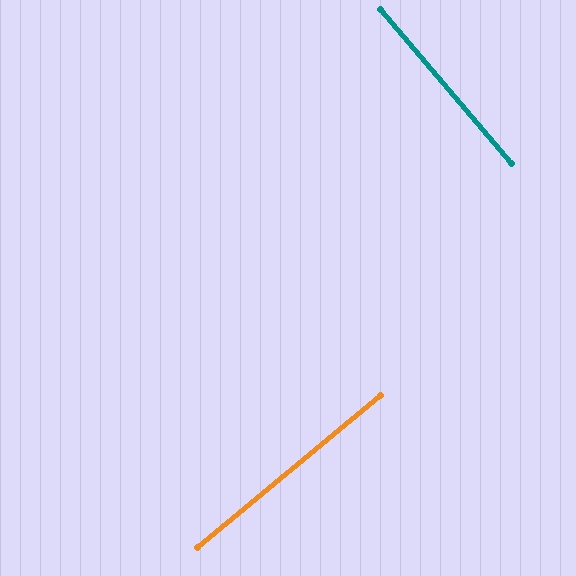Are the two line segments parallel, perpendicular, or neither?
Perpendicular — they meet at approximately 89°.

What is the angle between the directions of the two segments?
Approximately 89 degrees.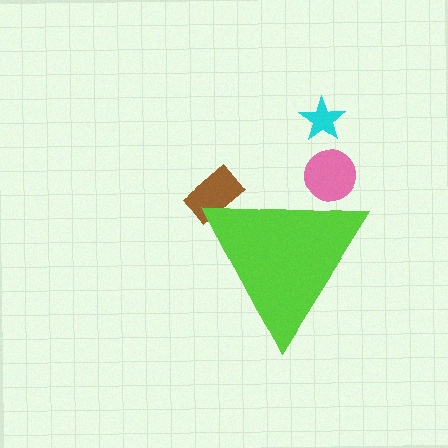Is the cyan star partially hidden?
No, the cyan star is fully visible.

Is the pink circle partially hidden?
Yes, the pink circle is partially hidden behind the lime triangle.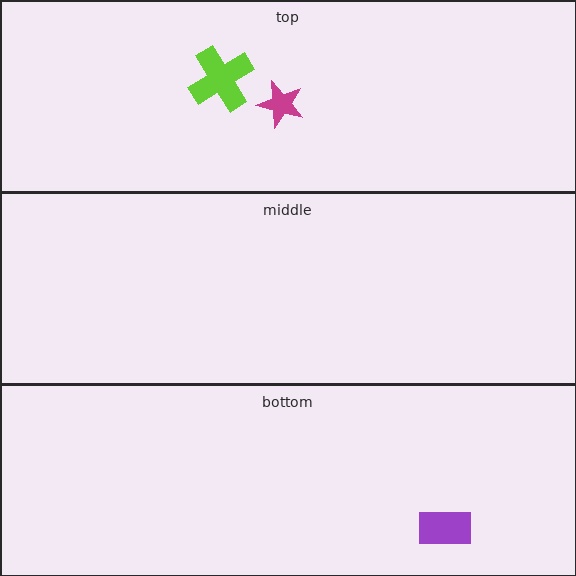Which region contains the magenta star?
The top region.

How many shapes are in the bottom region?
1.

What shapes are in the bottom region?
The purple rectangle.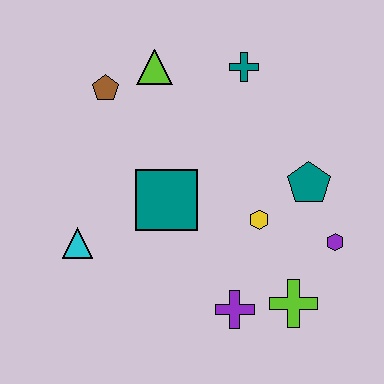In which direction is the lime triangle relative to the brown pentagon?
The lime triangle is to the right of the brown pentagon.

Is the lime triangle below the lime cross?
No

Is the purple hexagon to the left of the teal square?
No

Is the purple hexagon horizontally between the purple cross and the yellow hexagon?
No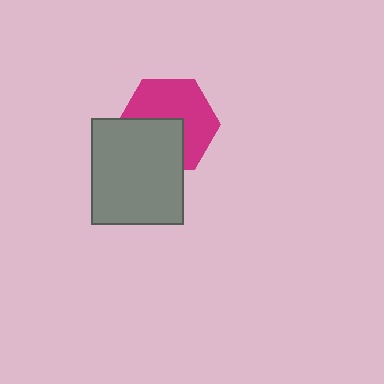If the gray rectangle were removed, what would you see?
You would see the complete magenta hexagon.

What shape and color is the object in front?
The object in front is a gray rectangle.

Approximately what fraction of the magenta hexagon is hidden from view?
Roughly 41% of the magenta hexagon is hidden behind the gray rectangle.